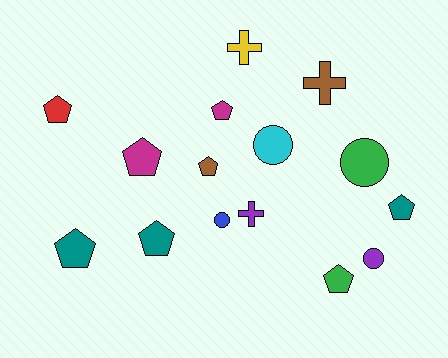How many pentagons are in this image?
There are 8 pentagons.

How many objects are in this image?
There are 15 objects.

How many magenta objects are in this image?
There are 2 magenta objects.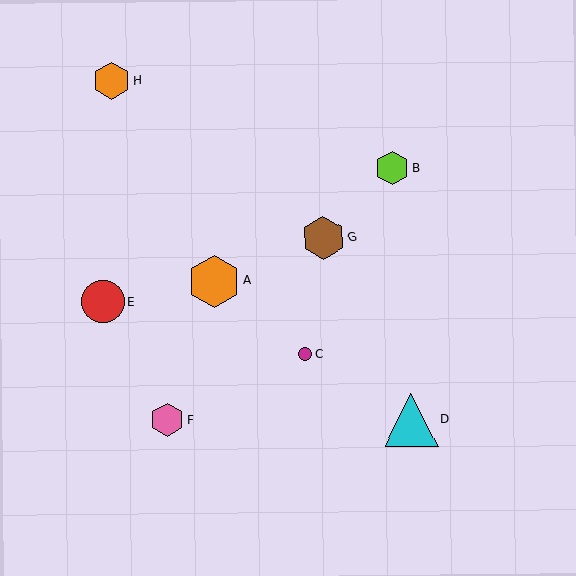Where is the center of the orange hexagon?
The center of the orange hexagon is at (214, 281).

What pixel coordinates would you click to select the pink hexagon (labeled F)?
Click at (168, 420) to select the pink hexagon F.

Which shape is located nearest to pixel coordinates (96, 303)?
The red circle (labeled E) at (103, 301) is nearest to that location.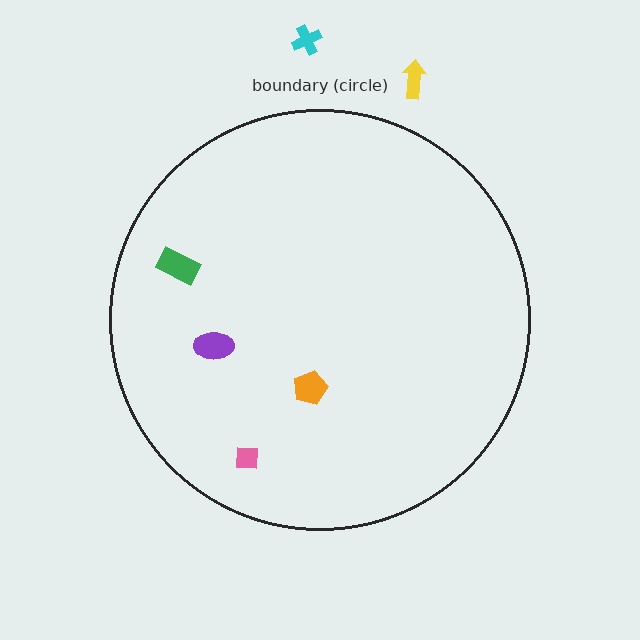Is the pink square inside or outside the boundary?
Inside.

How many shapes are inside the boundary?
4 inside, 2 outside.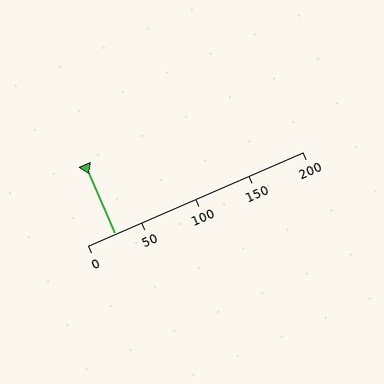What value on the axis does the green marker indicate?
The marker indicates approximately 25.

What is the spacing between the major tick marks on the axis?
The major ticks are spaced 50 apart.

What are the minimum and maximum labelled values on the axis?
The axis runs from 0 to 200.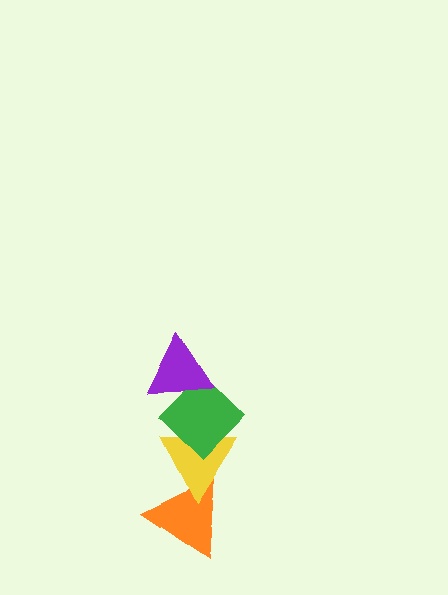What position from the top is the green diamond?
The green diamond is 2nd from the top.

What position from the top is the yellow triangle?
The yellow triangle is 3rd from the top.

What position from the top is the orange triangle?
The orange triangle is 4th from the top.